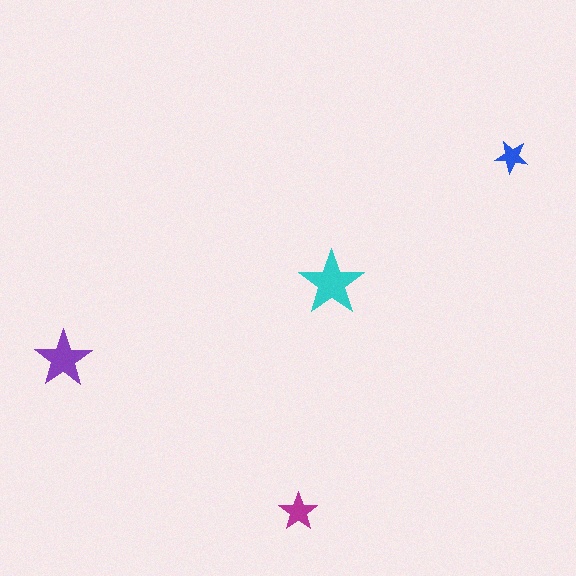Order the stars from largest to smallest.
the cyan one, the purple one, the magenta one, the blue one.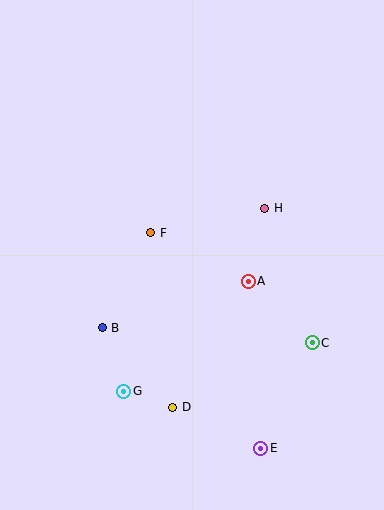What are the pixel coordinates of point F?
Point F is at (151, 233).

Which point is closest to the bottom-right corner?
Point E is closest to the bottom-right corner.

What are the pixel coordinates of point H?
Point H is at (265, 208).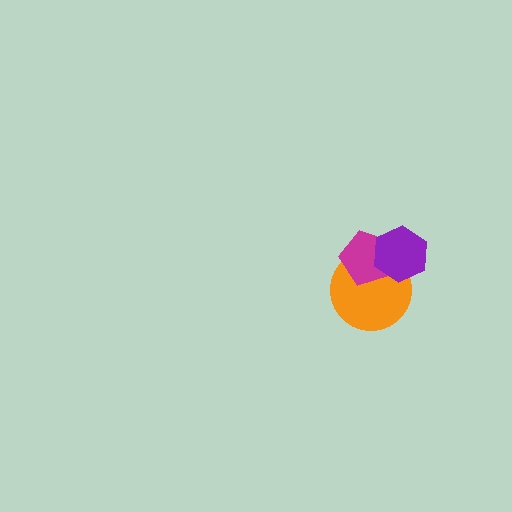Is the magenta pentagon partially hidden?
Yes, it is partially covered by another shape.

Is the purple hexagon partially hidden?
No, no other shape covers it.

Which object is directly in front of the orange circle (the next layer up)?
The magenta pentagon is directly in front of the orange circle.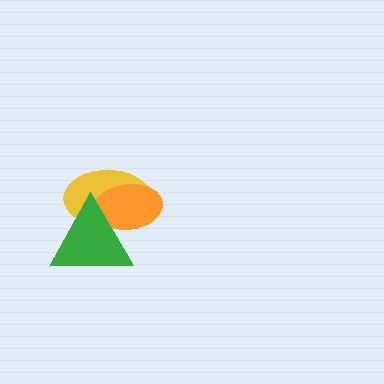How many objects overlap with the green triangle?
2 objects overlap with the green triangle.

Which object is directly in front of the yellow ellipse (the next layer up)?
The orange ellipse is directly in front of the yellow ellipse.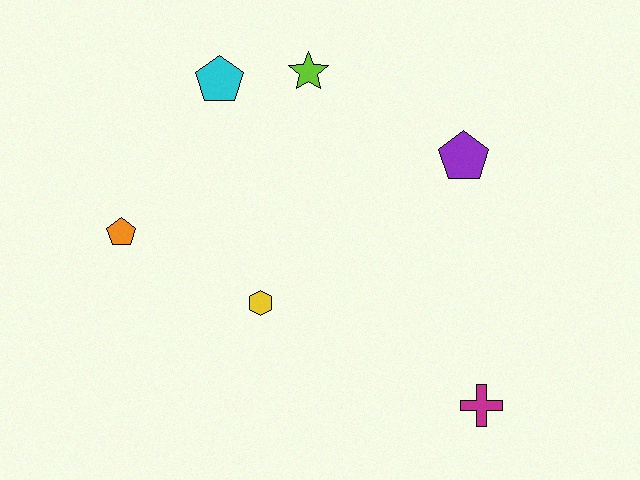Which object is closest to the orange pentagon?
The yellow hexagon is closest to the orange pentagon.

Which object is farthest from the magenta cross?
The cyan pentagon is farthest from the magenta cross.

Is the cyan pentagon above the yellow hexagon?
Yes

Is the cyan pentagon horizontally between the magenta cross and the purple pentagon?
No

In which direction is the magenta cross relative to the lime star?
The magenta cross is below the lime star.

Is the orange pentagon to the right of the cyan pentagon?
No